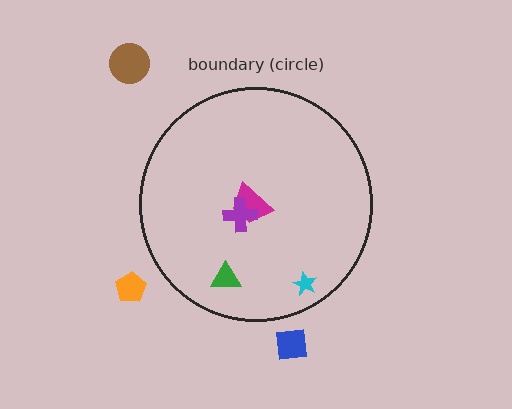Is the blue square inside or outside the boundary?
Outside.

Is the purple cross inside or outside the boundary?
Inside.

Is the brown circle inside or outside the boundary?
Outside.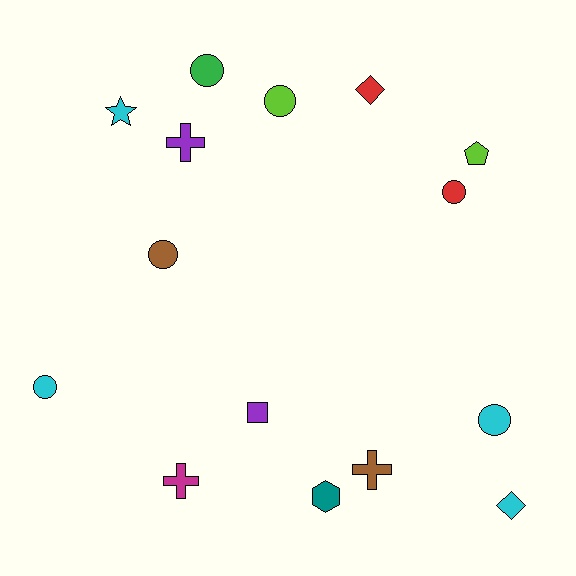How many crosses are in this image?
There are 3 crosses.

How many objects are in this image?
There are 15 objects.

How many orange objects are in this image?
There are no orange objects.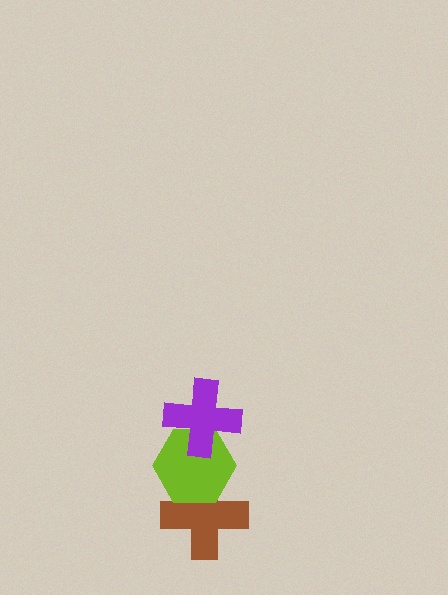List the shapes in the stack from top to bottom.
From top to bottom: the purple cross, the lime hexagon, the brown cross.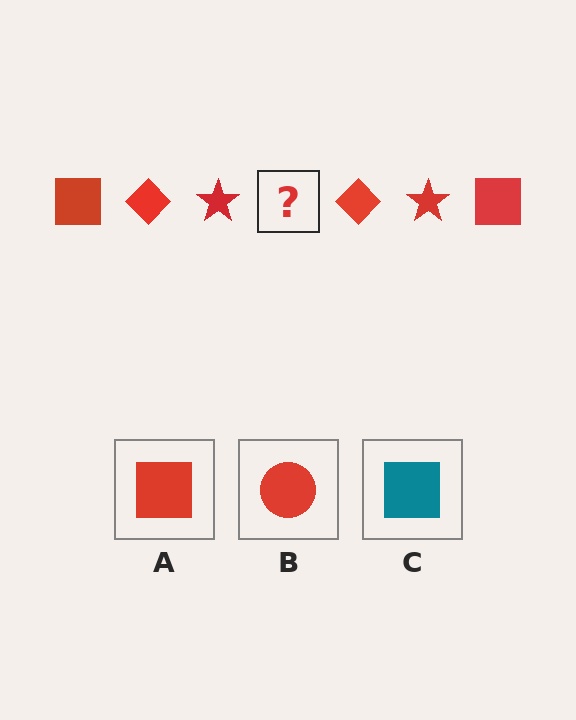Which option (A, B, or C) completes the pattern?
A.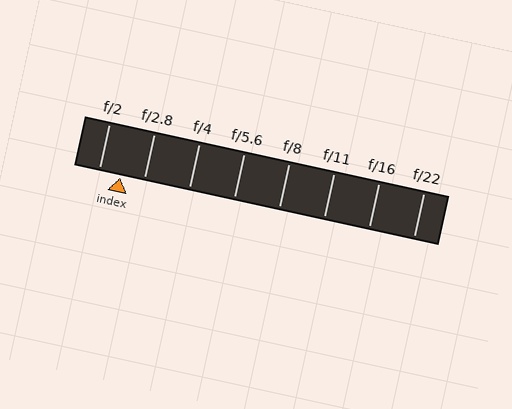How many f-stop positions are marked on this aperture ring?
There are 8 f-stop positions marked.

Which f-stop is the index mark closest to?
The index mark is closest to f/2.